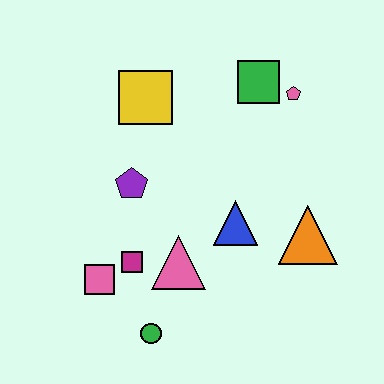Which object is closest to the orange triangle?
The blue triangle is closest to the orange triangle.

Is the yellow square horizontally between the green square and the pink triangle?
No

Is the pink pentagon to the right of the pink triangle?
Yes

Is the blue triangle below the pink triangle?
No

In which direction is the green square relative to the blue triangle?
The green square is above the blue triangle.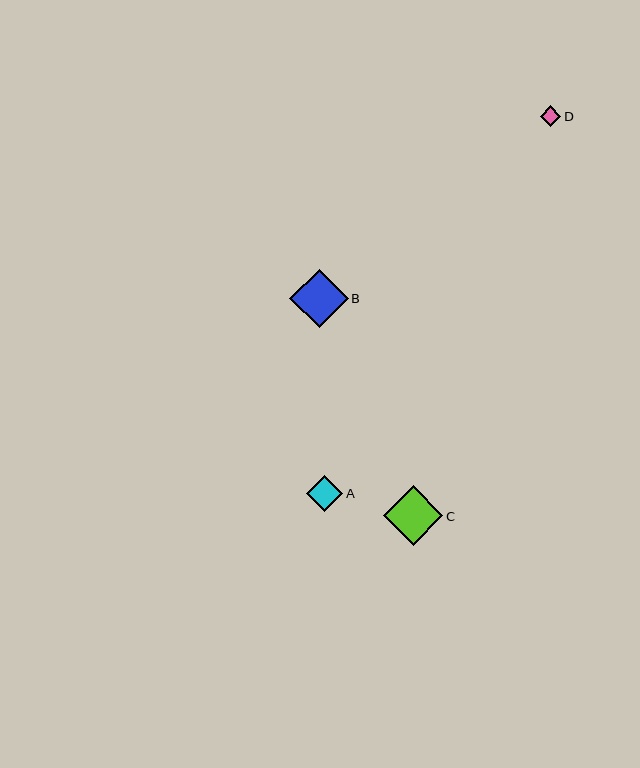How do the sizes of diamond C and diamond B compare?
Diamond C and diamond B are approximately the same size.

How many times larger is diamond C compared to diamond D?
Diamond C is approximately 2.9 times the size of diamond D.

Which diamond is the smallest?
Diamond D is the smallest with a size of approximately 20 pixels.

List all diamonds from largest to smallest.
From largest to smallest: C, B, A, D.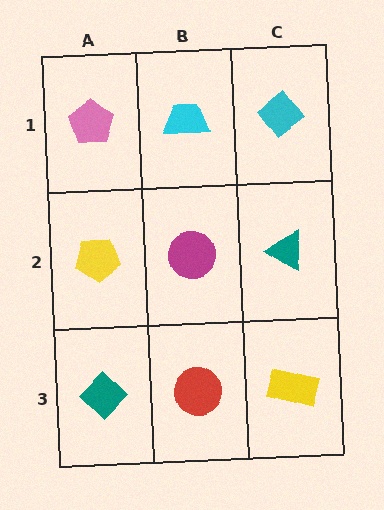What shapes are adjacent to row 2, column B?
A cyan trapezoid (row 1, column B), a red circle (row 3, column B), a yellow pentagon (row 2, column A), a teal triangle (row 2, column C).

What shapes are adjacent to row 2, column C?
A cyan diamond (row 1, column C), a yellow rectangle (row 3, column C), a magenta circle (row 2, column B).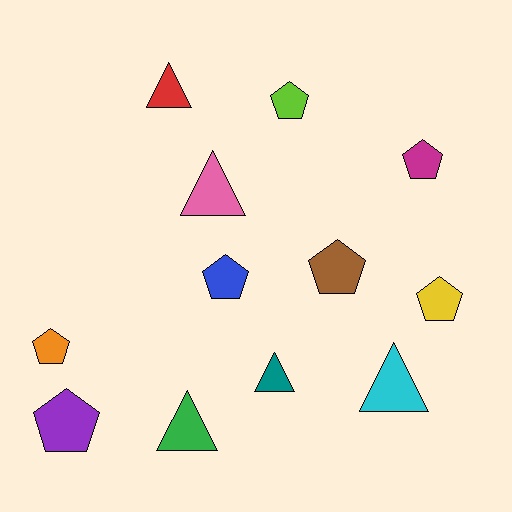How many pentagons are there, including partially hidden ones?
There are 7 pentagons.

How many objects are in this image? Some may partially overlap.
There are 12 objects.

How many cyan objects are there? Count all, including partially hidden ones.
There is 1 cyan object.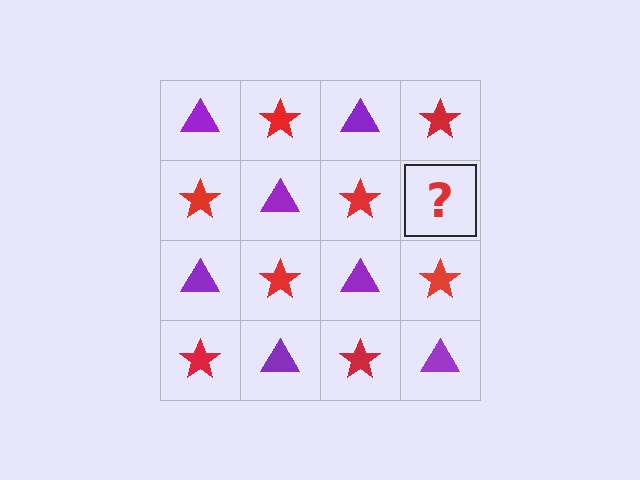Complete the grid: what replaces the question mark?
The question mark should be replaced with a purple triangle.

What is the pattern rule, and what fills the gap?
The rule is that it alternates purple triangle and red star in a checkerboard pattern. The gap should be filled with a purple triangle.